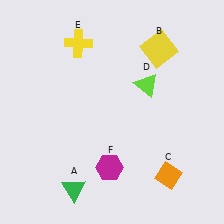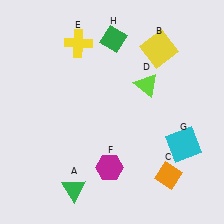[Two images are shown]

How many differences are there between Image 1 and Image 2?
There are 2 differences between the two images.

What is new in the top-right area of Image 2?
A green diamond (H) was added in the top-right area of Image 2.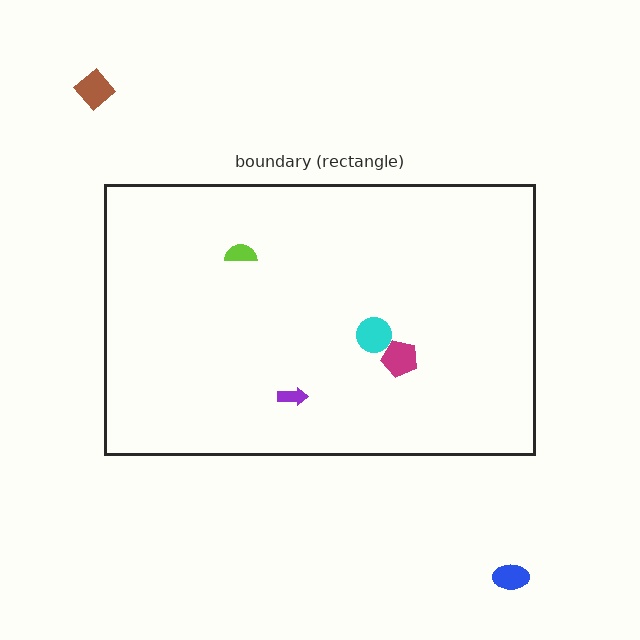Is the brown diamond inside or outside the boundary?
Outside.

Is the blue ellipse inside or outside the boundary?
Outside.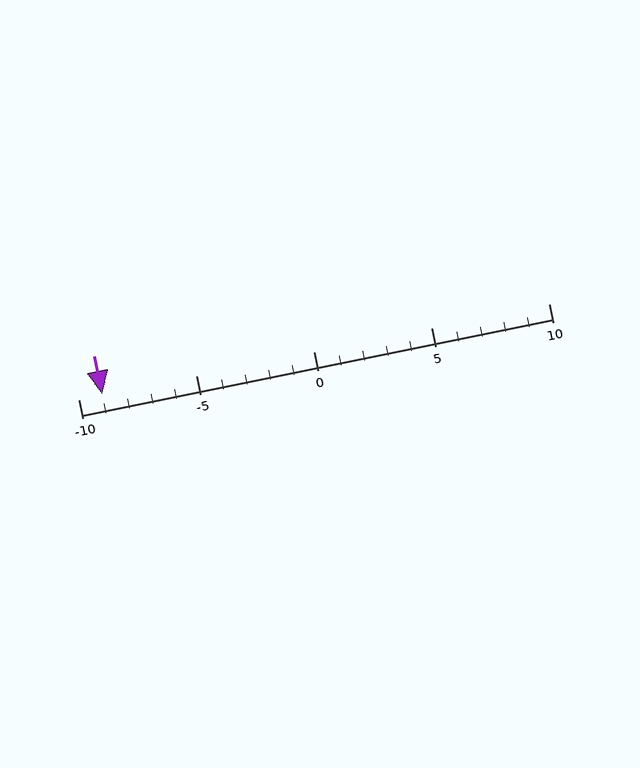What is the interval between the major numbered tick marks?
The major tick marks are spaced 5 units apart.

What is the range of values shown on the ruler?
The ruler shows values from -10 to 10.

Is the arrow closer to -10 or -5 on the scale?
The arrow is closer to -10.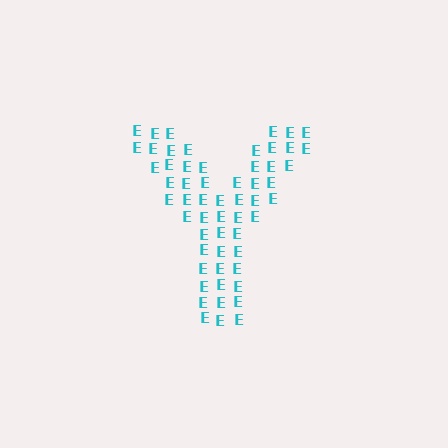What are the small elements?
The small elements are letter E's.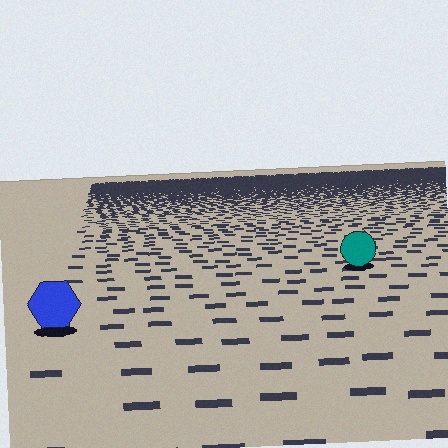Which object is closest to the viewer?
The blue hexagon is closest. The texture marks near it are larger and more spread out.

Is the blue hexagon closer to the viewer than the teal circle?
Yes. The blue hexagon is closer — you can tell from the texture gradient: the ground texture is coarser near it.